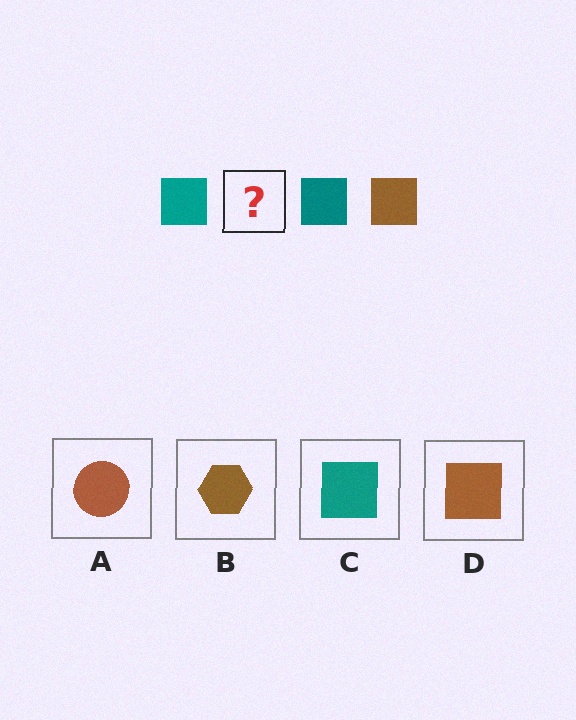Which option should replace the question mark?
Option D.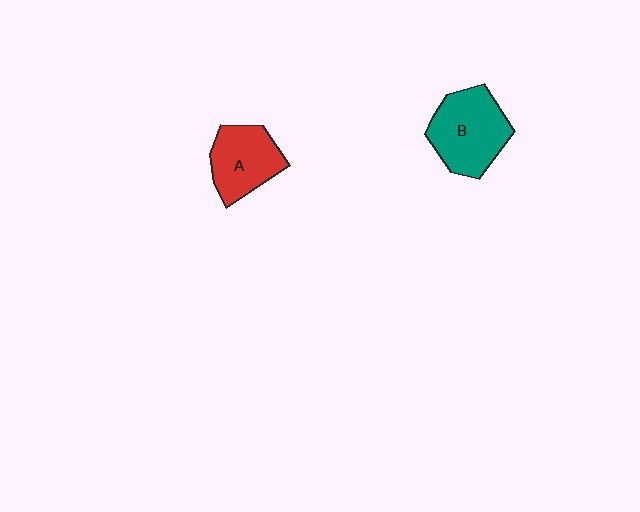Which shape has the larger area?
Shape B (teal).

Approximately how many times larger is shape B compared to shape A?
Approximately 1.3 times.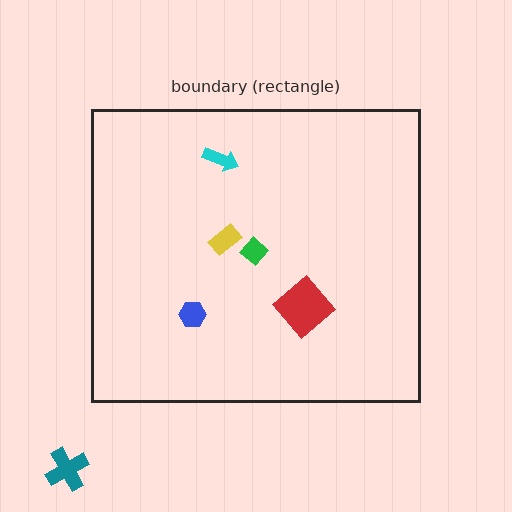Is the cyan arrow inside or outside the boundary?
Inside.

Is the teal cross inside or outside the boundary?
Outside.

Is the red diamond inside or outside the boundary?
Inside.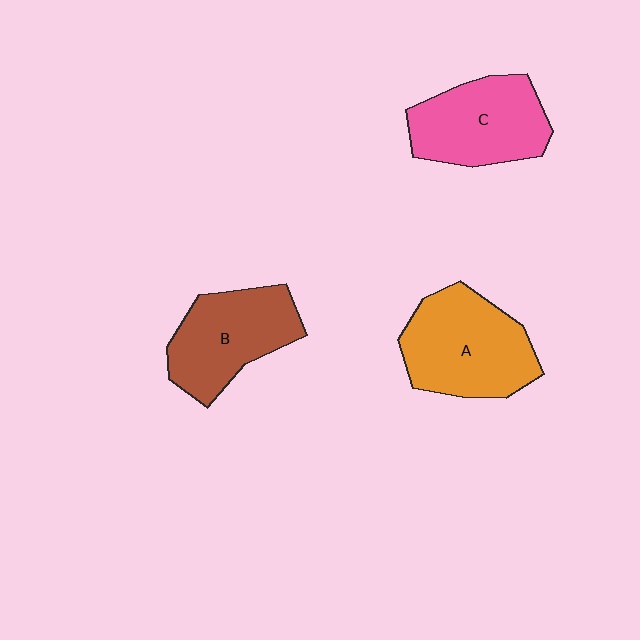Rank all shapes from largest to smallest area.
From largest to smallest: A (orange), C (pink), B (brown).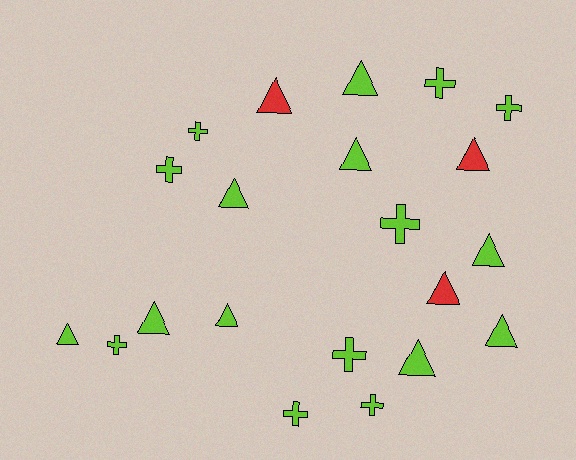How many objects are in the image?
There are 21 objects.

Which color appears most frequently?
Lime, with 18 objects.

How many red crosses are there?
There are no red crosses.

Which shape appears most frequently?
Triangle, with 12 objects.